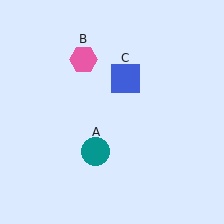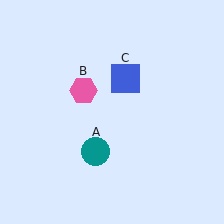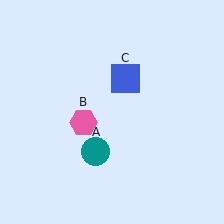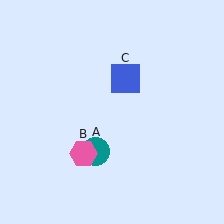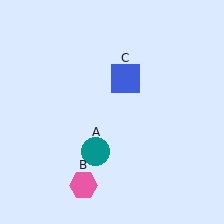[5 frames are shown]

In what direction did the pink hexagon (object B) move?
The pink hexagon (object B) moved down.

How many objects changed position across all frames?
1 object changed position: pink hexagon (object B).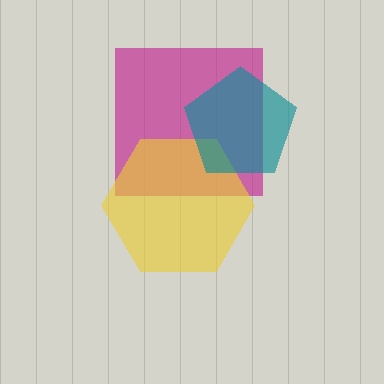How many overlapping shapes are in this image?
There are 3 overlapping shapes in the image.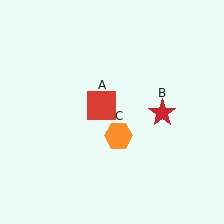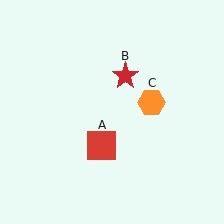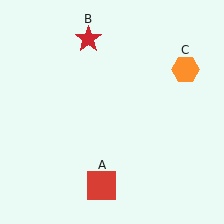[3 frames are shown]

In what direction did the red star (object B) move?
The red star (object B) moved up and to the left.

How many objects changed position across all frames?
3 objects changed position: red square (object A), red star (object B), orange hexagon (object C).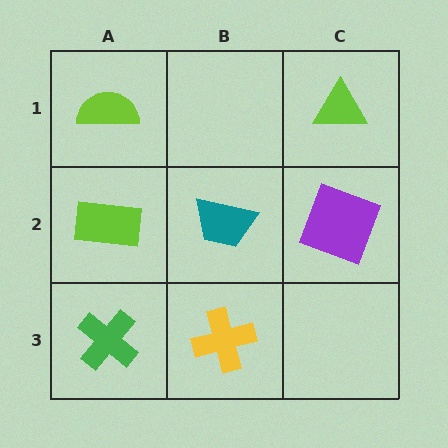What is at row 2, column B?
A teal trapezoid.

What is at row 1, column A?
A lime semicircle.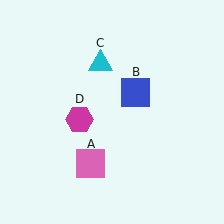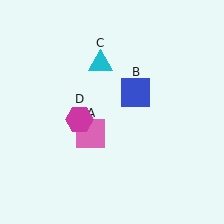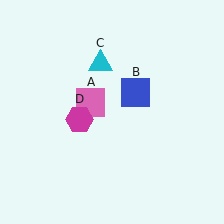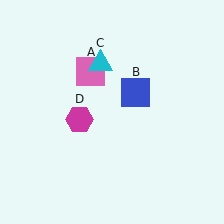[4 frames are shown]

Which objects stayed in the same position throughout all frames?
Blue square (object B) and cyan triangle (object C) and magenta hexagon (object D) remained stationary.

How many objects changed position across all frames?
1 object changed position: pink square (object A).